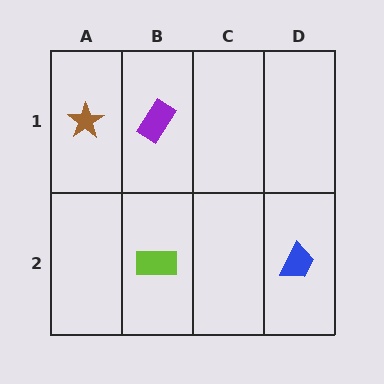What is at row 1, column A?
A brown star.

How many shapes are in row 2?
2 shapes.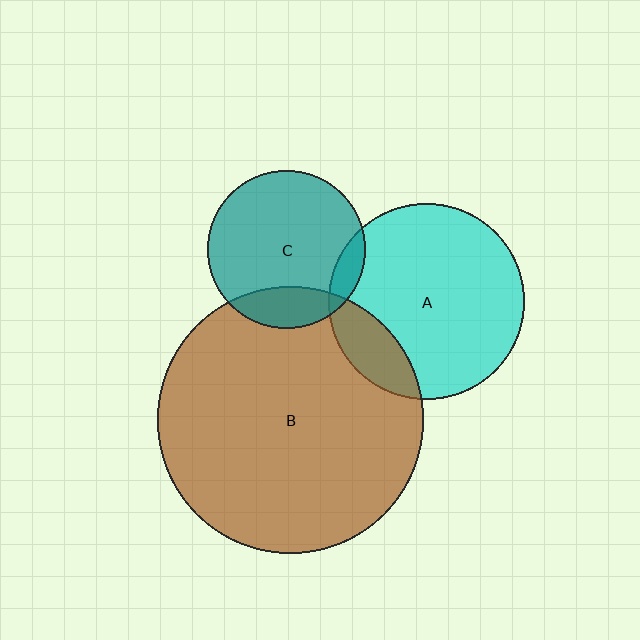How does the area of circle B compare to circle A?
Approximately 1.8 times.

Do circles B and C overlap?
Yes.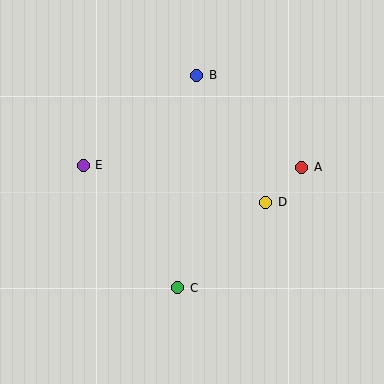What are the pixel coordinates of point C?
Point C is at (178, 288).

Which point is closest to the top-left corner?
Point E is closest to the top-left corner.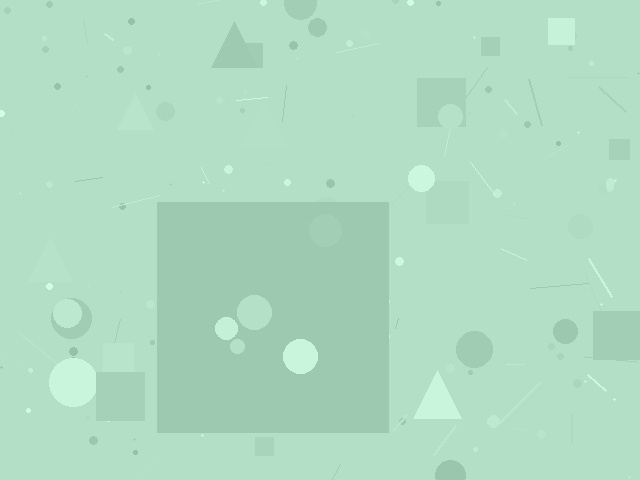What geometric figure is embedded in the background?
A square is embedded in the background.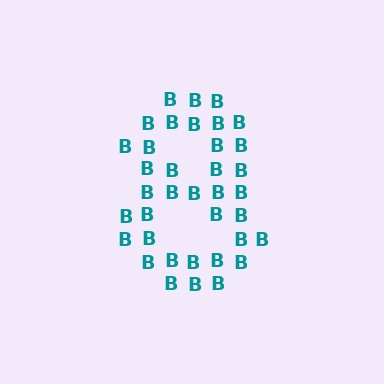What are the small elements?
The small elements are letter B's.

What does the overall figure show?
The overall figure shows the digit 8.